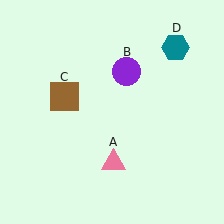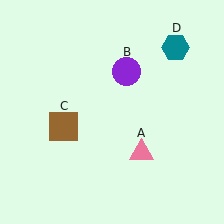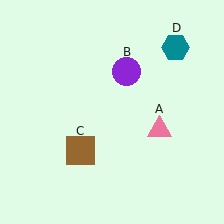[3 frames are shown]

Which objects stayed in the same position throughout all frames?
Purple circle (object B) and teal hexagon (object D) remained stationary.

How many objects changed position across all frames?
2 objects changed position: pink triangle (object A), brown square (object C).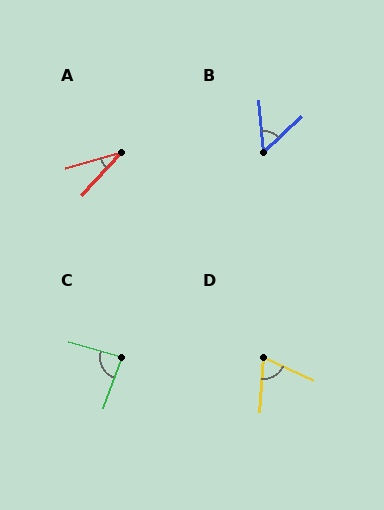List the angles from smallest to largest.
A (31°), B (52°), D (69°), C (86°).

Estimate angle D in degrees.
Approximately 69 degrees.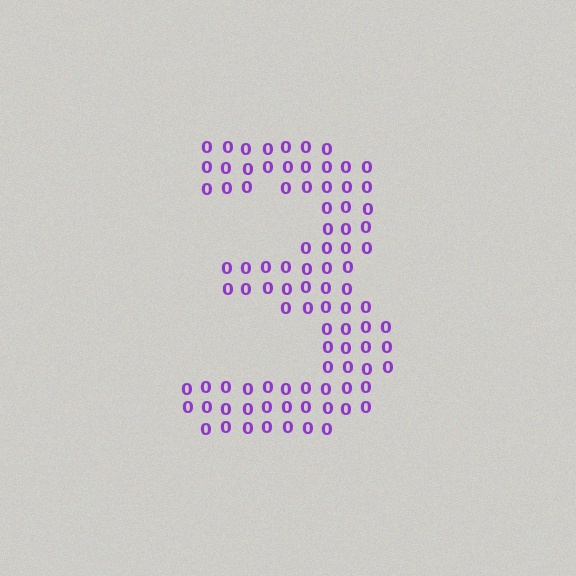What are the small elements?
The small elements are digit 0's.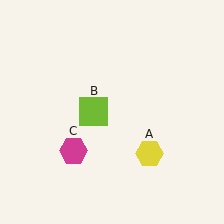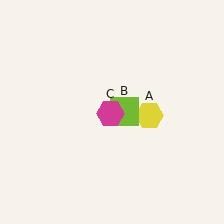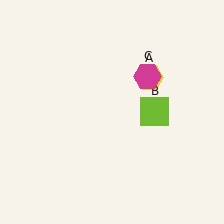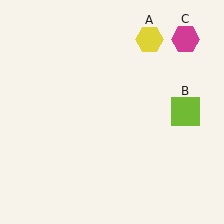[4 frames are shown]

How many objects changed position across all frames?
3 objects changed position: yellow hexagon (object A), lime square (object B), magenta hexagon (object C).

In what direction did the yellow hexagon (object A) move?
The yellow hexagon (object A) moved up.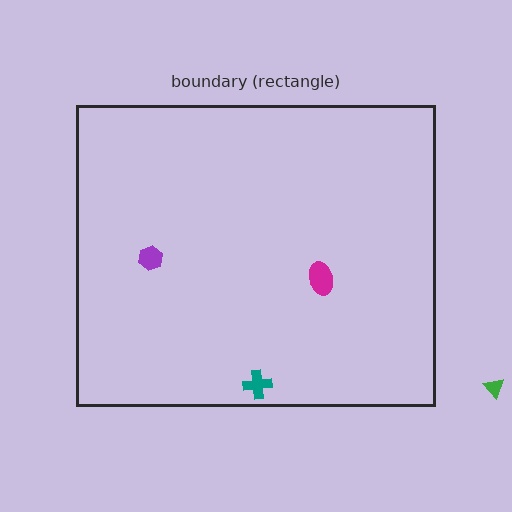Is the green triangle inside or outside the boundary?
Outside.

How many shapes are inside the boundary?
3 inside, 1 outside.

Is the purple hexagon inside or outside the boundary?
Inside.